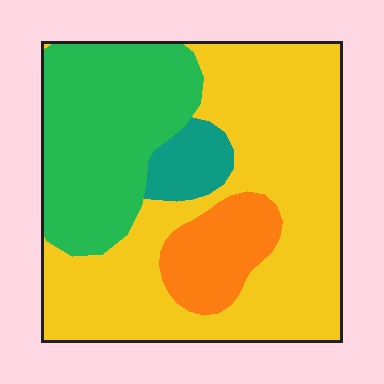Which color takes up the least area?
Teal, at roughly 5%.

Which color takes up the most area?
Yellow, at roughly 55%.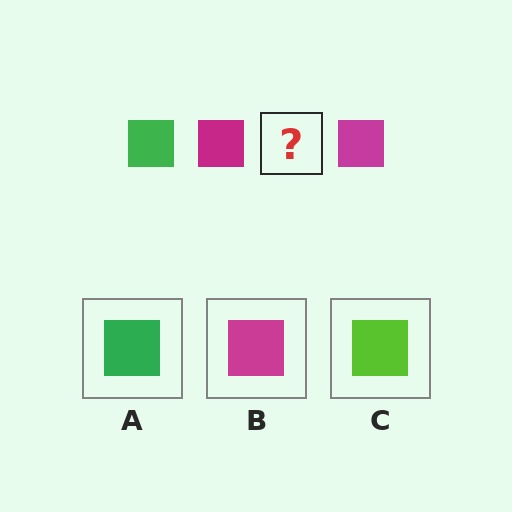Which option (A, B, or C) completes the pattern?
A.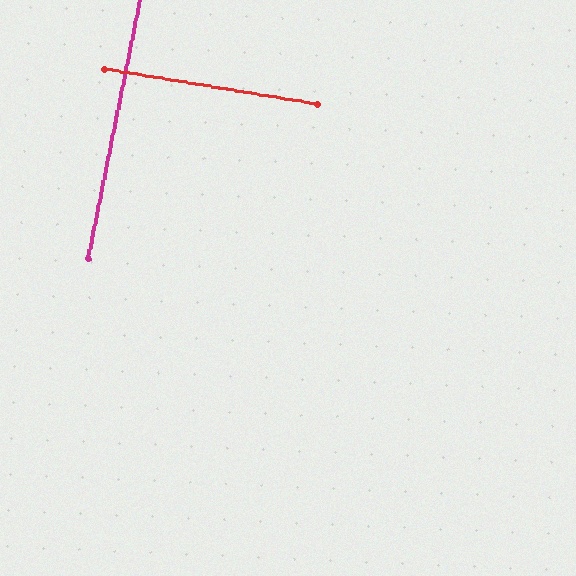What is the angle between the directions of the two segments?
Approximately 88 degrees.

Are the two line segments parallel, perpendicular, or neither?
Perpendicular — they meet at approximately 88°.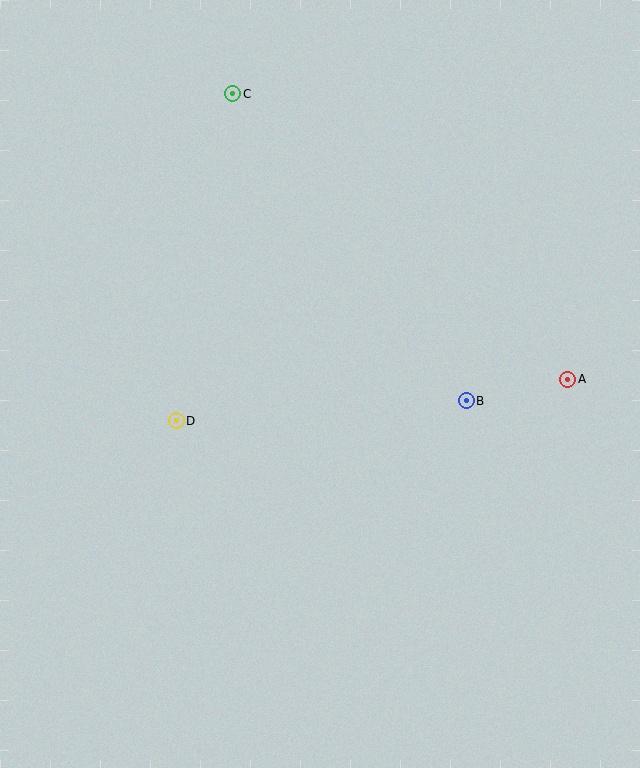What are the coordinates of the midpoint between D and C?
The midpoint between D and C is at (205, 257).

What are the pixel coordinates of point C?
Point C is at (233, 94).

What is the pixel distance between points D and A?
The distance between D and A is 394 pixels.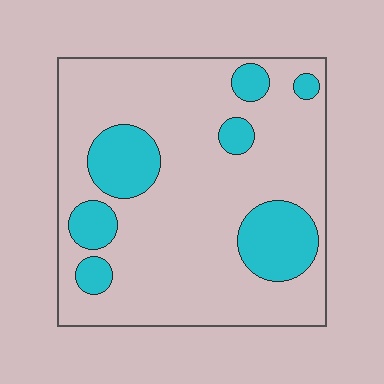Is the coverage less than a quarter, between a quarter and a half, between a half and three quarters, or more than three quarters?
Less than a quarter.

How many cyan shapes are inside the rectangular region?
7.